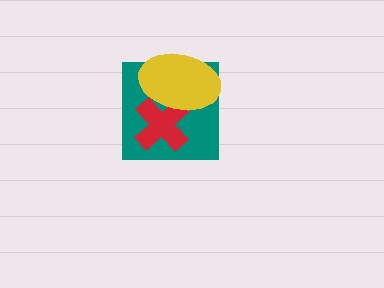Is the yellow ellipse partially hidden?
No, no other shape covers it.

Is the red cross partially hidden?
Yes, it is partially covered by another shape.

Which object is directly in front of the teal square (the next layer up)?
The red cross is directly in front of the teal square.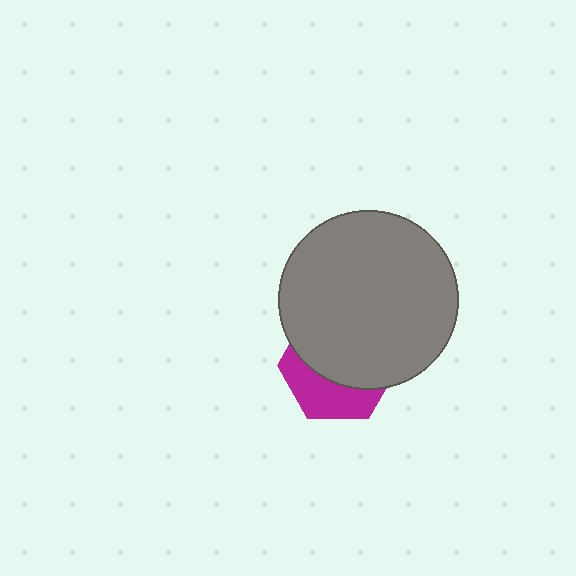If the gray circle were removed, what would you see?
You would see the complete magenta hexagon.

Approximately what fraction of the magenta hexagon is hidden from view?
Roughly 63% of the magenta hexagon is hidden behind the gray circle.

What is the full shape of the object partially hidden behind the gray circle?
The partially hidden object is a magenta hexagon.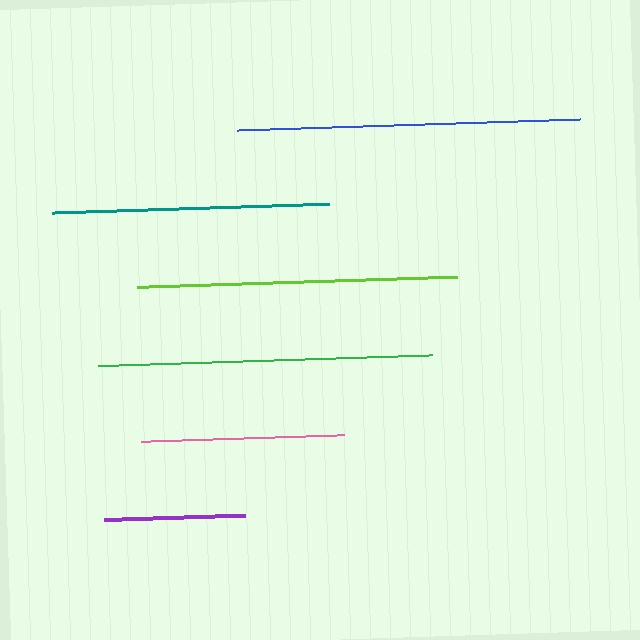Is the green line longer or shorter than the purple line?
The green line is longer than the purple line.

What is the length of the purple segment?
The purple segment is approximately 141 pixels long.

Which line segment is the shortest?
The purple line is the shortest at approximately 141 pixels.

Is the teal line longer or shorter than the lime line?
The lime line is longer than the teal line.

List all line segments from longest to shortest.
From longest to shortest: blue, green, lime, teal, pink, purple.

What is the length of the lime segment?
The lime segment is approximately 320 pixels long.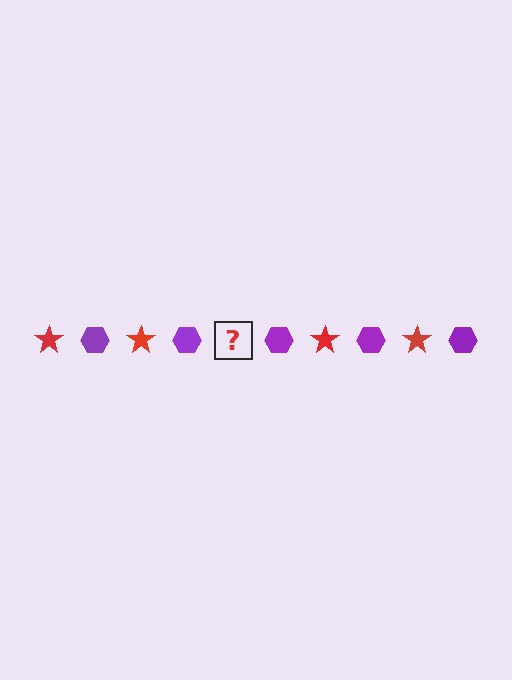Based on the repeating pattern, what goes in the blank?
The blank should be a red star.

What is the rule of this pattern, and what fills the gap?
The rule is that the pattern alternates between red star and purple hexagon. The gap should be filled with a red star.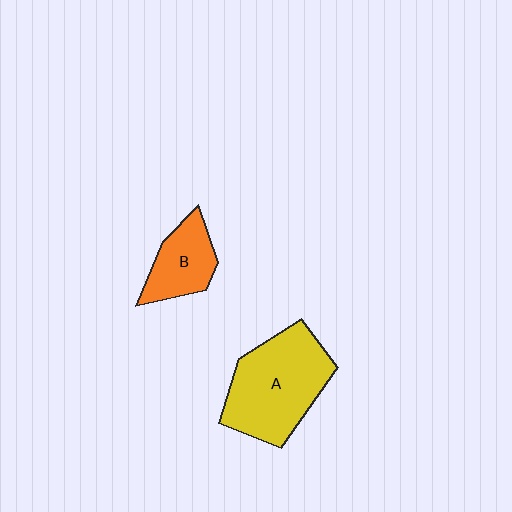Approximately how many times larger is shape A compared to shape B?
Approximately 2.0 times.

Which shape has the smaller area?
Shape B (orange).